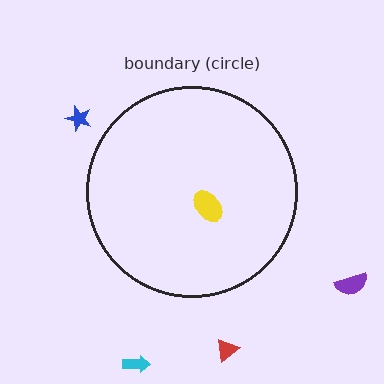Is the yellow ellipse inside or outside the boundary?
Inside.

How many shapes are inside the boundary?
1 inside, 4 outside.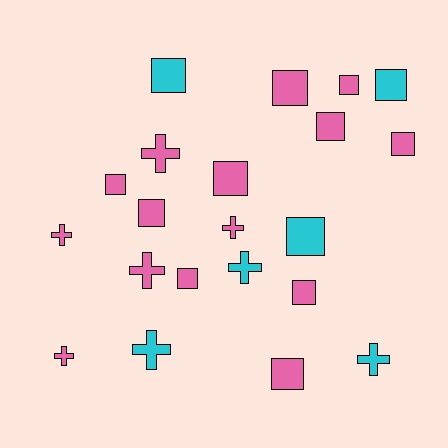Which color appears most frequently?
Pink, with 15 objects.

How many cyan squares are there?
There are 3 cyan squares.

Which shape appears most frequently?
Square, with 13 objects.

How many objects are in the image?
There are 21 objects.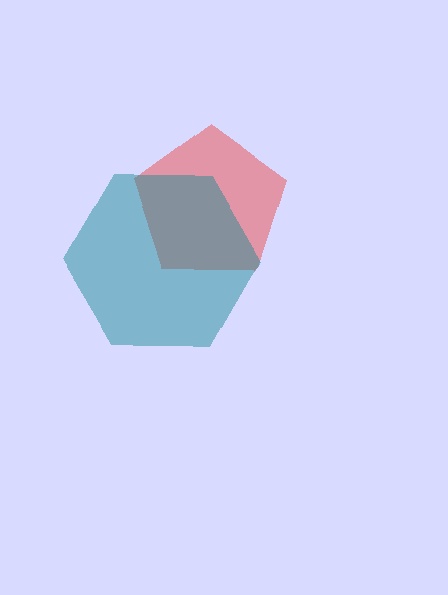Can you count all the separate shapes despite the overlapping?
Yes, there are 2 separate shapes.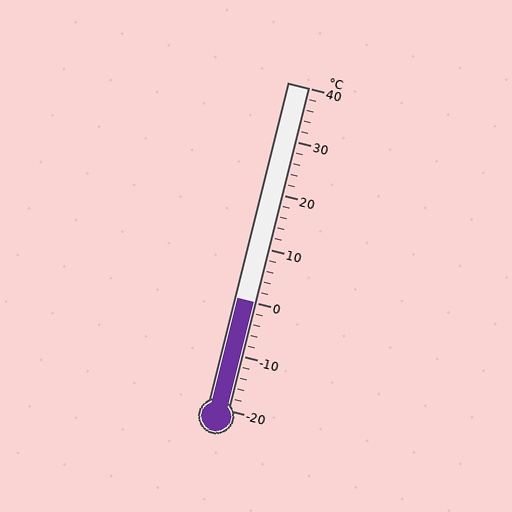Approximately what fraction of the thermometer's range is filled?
The thermometer is filled to approximately 35% of its range.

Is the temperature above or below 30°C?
The temperature is below 30°C.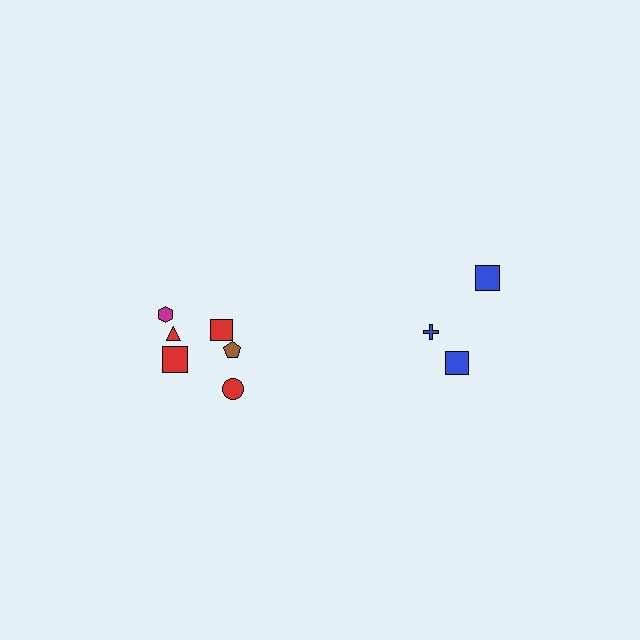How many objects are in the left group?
There are 6 objects.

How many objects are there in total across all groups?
There are 9 objects.